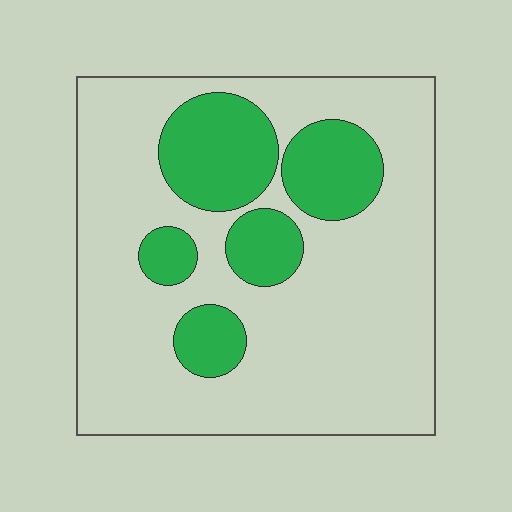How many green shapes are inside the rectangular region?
5.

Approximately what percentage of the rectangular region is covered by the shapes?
Approximately 25%.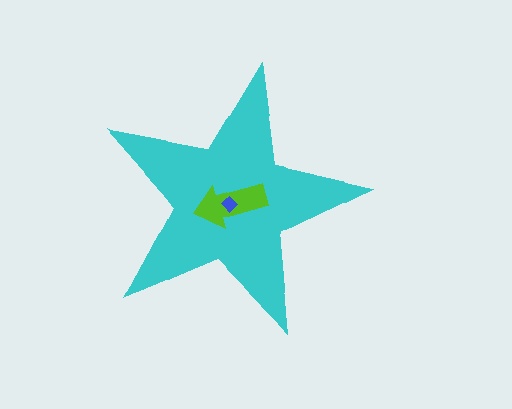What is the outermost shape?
The cyan star.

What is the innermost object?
The blue diamond.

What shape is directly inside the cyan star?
The lime arrow.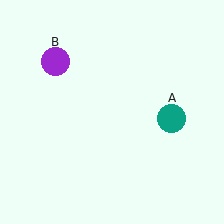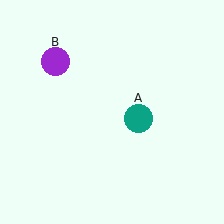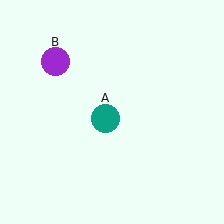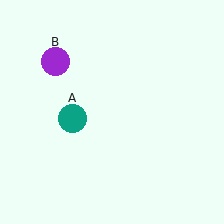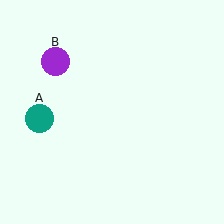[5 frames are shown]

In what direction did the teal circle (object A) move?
The teal circle (object A) moved left.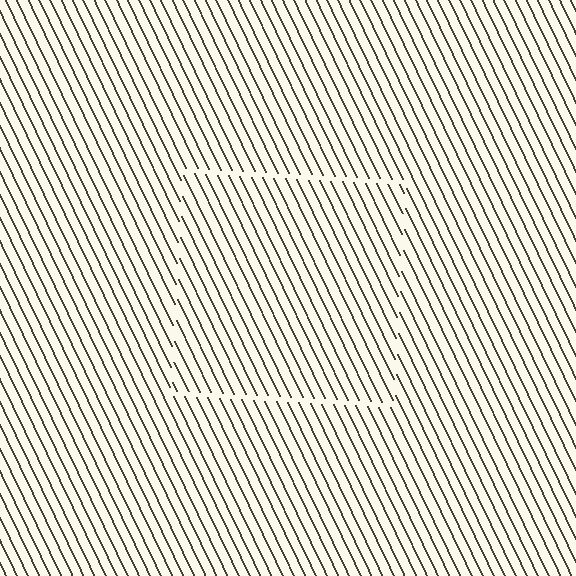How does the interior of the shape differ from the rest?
The interior of the shape contains the same grating, shifted by half a period — the contour is defined by the phase discontinuity where line-ends from the inner and outer gratings abut.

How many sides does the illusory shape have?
4 sides — the line-ends trace a square.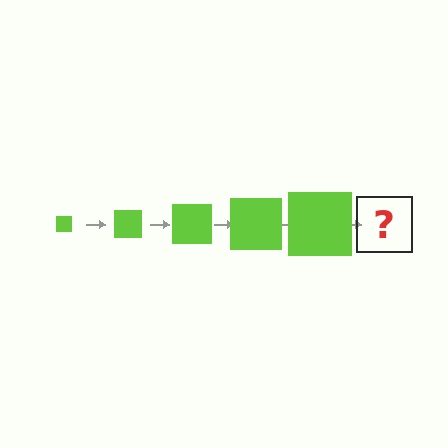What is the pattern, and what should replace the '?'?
The pattern is that the square gets progressively larger each step. The '?' should be a lime square, larger than the previous one.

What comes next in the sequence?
The next element should be a lime square, larger than the previous one.